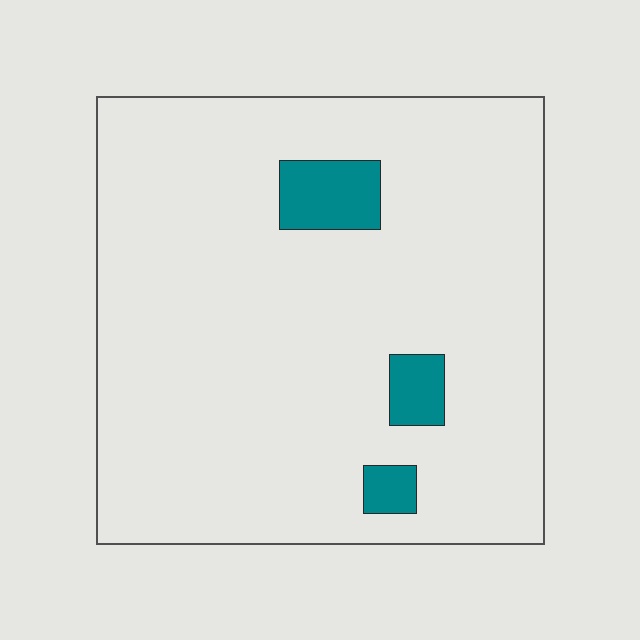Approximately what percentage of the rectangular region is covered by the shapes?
Approximately 5%.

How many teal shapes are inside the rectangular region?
3.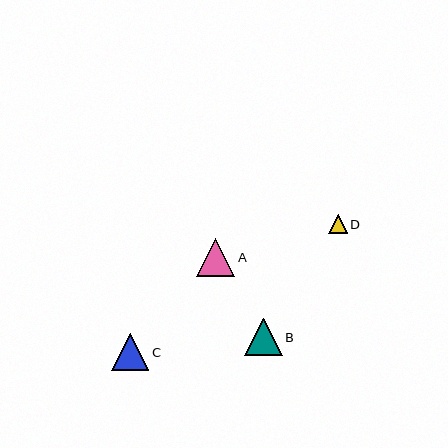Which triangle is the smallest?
Triangle D is the smallest with a size of approximately 19 pixels.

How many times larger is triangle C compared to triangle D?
Triangle C is approximately 2.0 times the size of triangle D.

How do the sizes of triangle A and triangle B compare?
Triangle A and triangle B are approximately the same size.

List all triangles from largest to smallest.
From largest to smallest: A, B, C, D.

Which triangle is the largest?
Triangle A is the largest with a size of approximately 39 pixels.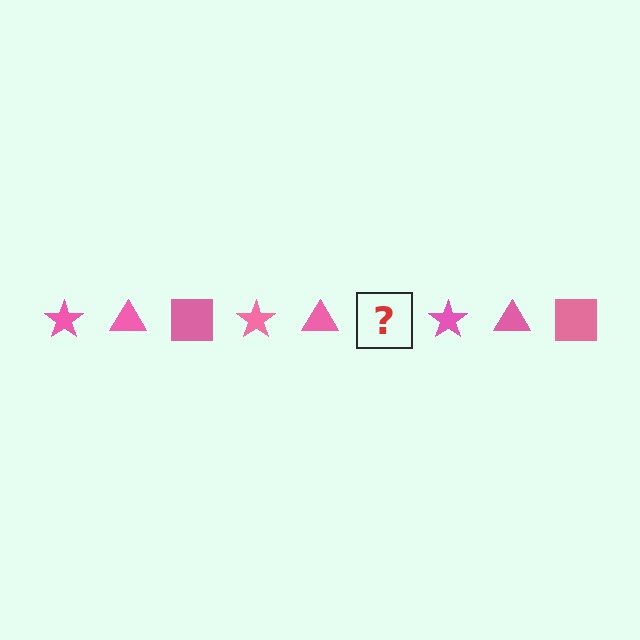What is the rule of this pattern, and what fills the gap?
The rule is that the pattern cycles through star, triangle, square shapes in pink. The gap should be filled with a pink square.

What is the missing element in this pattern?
The missing element is a pink square.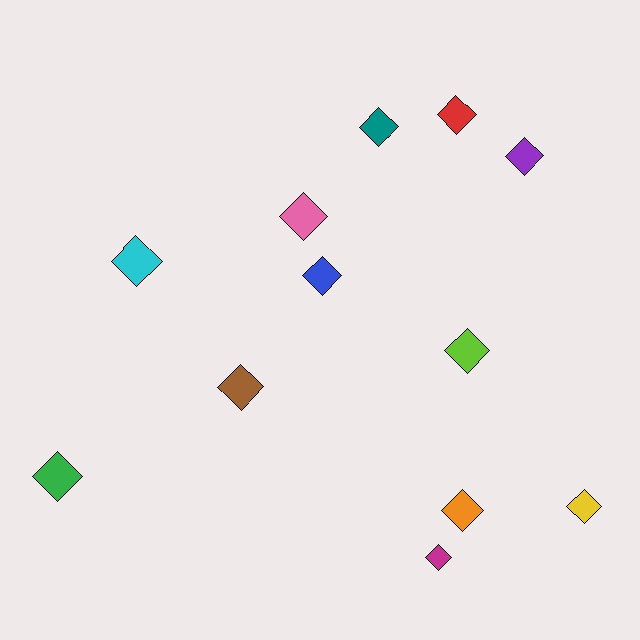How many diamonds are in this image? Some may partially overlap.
There are 12 diamonds.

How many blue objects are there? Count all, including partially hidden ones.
There is 1 blue object.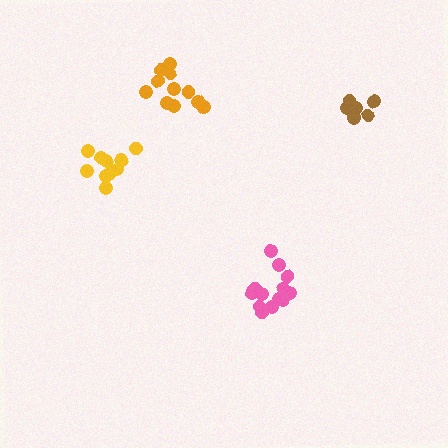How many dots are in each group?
Group 1: 10 dots, Group 2: 13 dots, Group 3: 7 dots, Group 4: 11 dots (41 total).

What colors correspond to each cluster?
The clusters are colored: yellow, pink, brown, orange.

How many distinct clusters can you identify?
There are 4 distinct clusters.